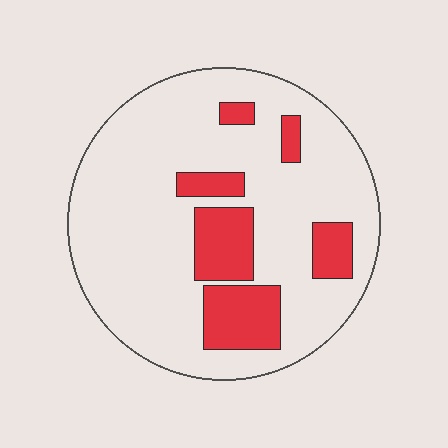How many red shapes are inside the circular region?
6.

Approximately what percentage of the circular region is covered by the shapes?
Approximately 20%.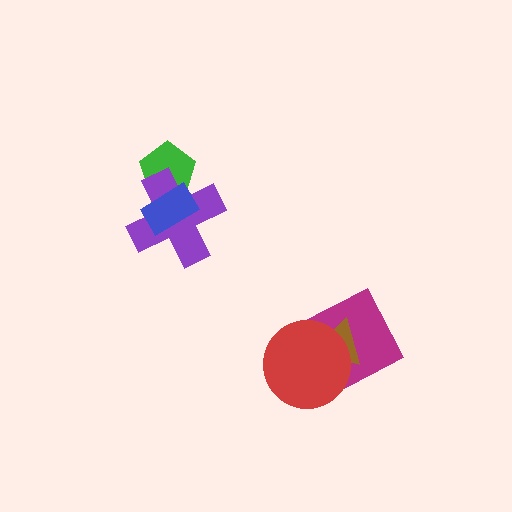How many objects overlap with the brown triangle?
2 objects overlap with the brown triangle.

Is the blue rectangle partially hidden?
No, no other shape covers it.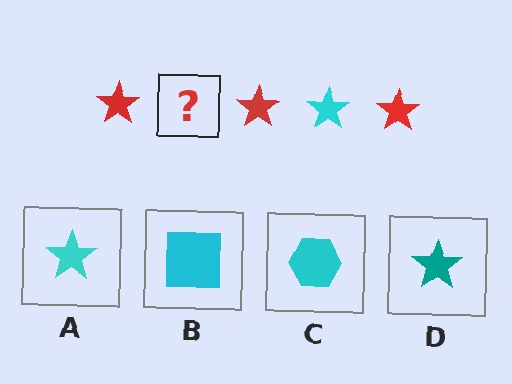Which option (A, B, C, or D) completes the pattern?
A.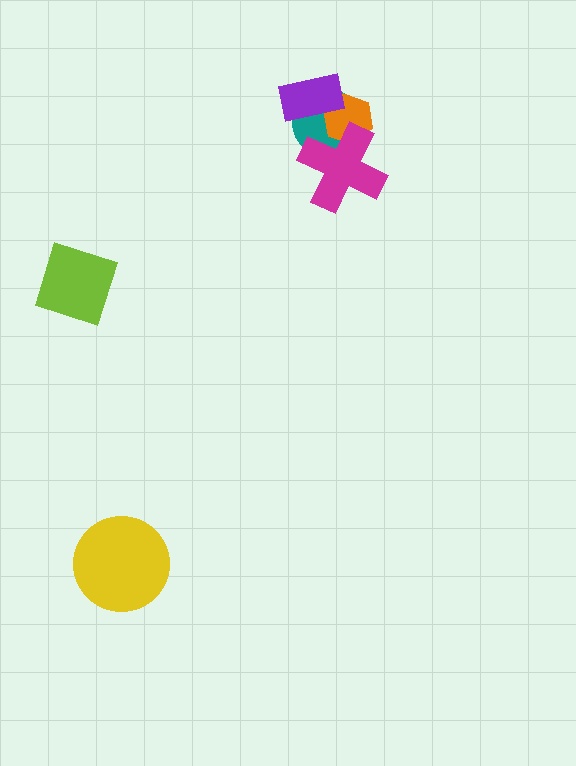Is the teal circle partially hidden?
Yes, it is partially covered by another shape.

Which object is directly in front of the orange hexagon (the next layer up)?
The purple rectangle is directly in front of the orange hexagon.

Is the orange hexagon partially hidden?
Yes, it is partially covered by another shape.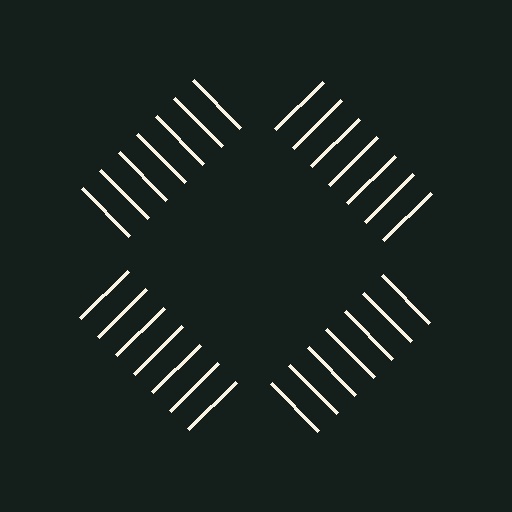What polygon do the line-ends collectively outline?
An illusory square — the line segments terminate on its edges but no continuous stroke is drawn.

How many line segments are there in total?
28 — 7 along each of the 4 edges.